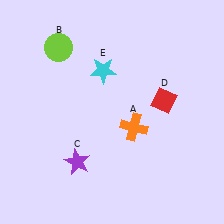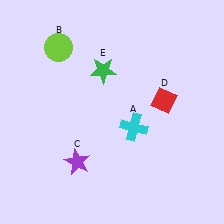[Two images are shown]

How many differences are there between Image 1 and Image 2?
There are 2 differences between the two images.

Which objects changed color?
A changed from orange to cyan. E changed from cyan to green.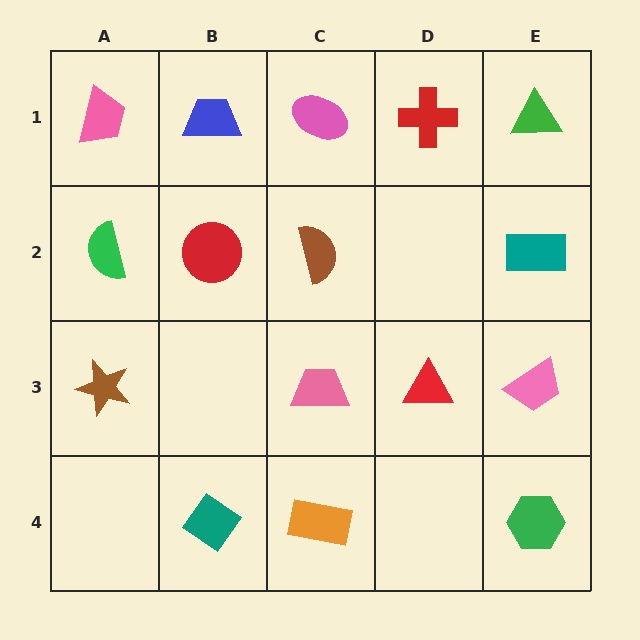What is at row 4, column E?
A green hexagon.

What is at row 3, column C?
A pink trapezoid.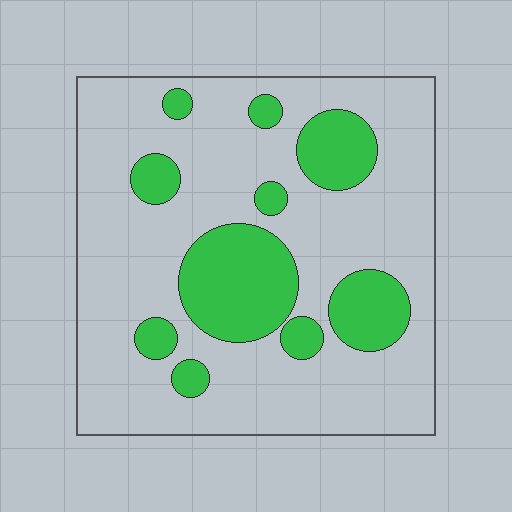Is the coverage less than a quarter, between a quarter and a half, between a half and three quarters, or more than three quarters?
Less than a quarter.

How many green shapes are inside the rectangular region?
10.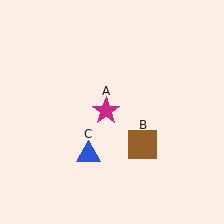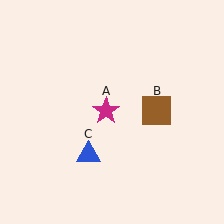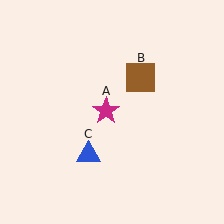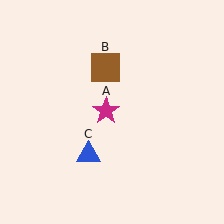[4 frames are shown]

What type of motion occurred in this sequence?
The brown square (object B) rotated counterclockwise around the center of the scene.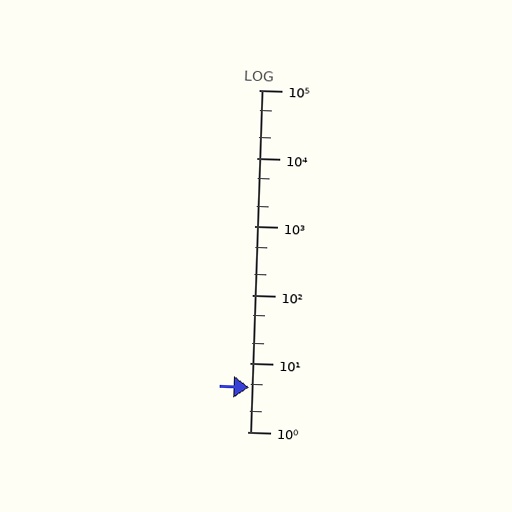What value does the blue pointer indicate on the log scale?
The pointer indicates approximately 4.5.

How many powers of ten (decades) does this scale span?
The scale spans 5 decades, from 1 to 100000.